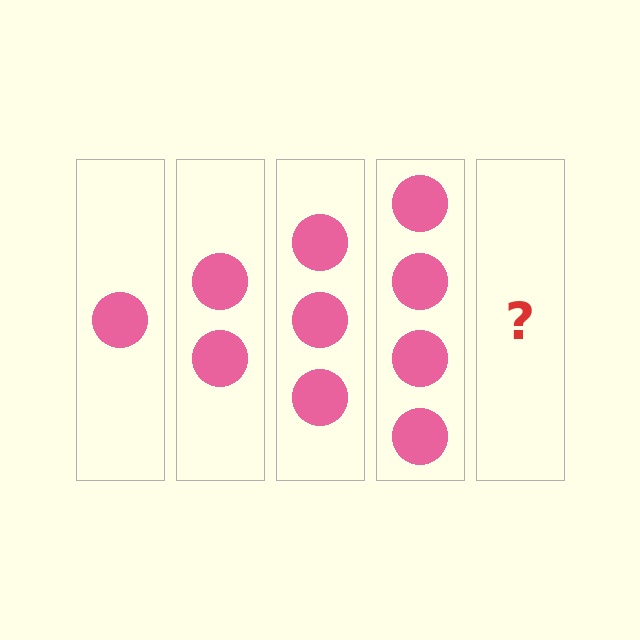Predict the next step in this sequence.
The next step is 5 circles.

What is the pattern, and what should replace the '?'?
The pattern is that each step adds one more circle. The '?' should be 5 circles.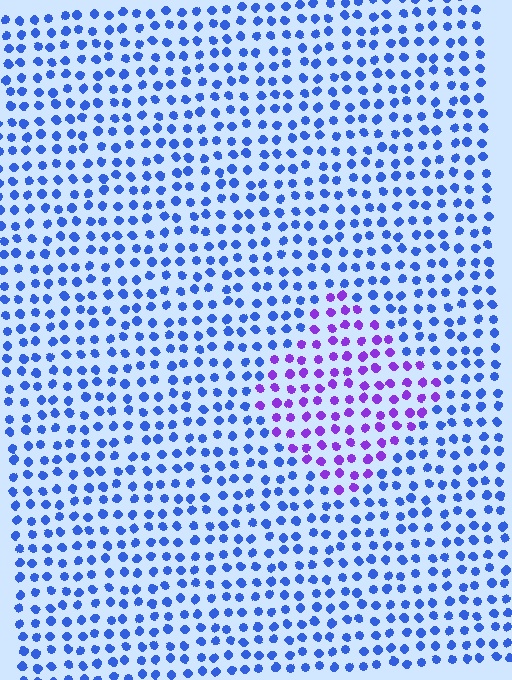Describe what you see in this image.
The image is filled with small blue elements in a uniform arrangement. A diamond-shaped region is visible where the elements are tinted to a slightly different hue, forming a subtle color boundary.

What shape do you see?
I see a diamond.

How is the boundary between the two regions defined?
The boundary is defined purely by a slight shift in hue (about 49 degrees). Spacing, size, and orientation are identical on both sides.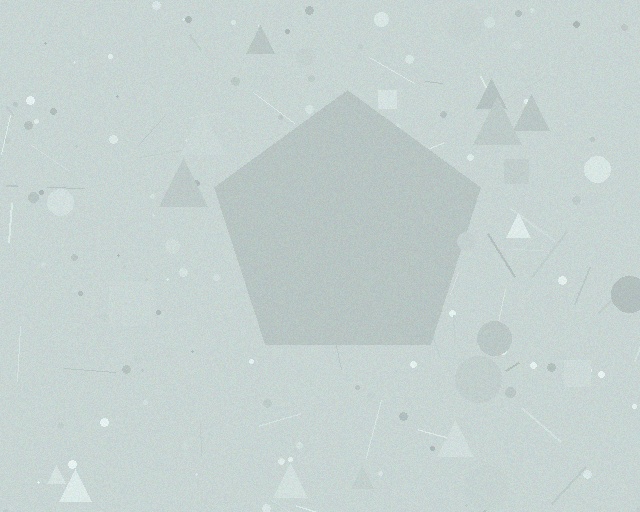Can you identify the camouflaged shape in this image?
The camouflaged shape is a pentagon.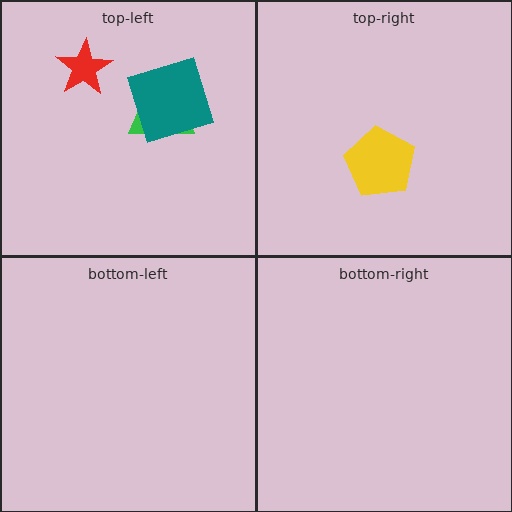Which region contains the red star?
The top-left region.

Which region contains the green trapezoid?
The top-left region.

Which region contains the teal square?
The top-left region.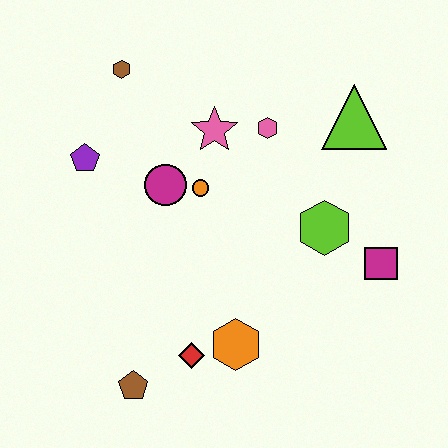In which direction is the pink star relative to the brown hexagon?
The pink star is to the right of the brown hexagon.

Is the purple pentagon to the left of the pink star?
Yes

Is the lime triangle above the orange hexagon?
Yes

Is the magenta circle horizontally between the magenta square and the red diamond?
No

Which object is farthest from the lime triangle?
The brown pentagon is farthest from the lime triangle.